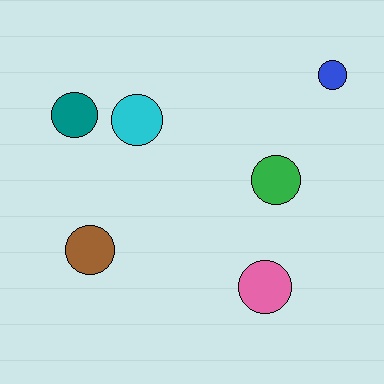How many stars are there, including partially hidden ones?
There are no stars.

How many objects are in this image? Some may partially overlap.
There are 6 objects.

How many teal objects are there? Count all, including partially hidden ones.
There is 1 teal object.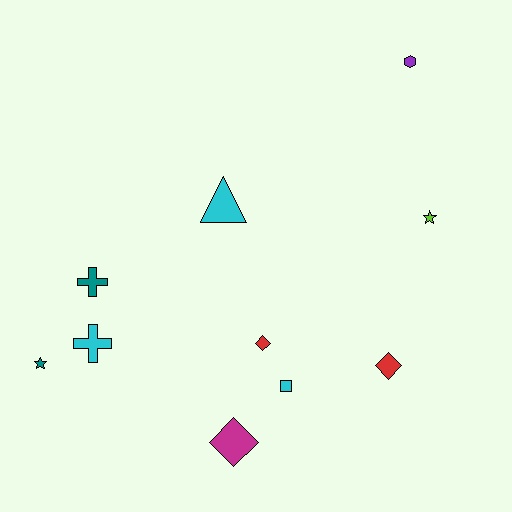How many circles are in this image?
There are no circles.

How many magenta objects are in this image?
There is 1 magenta object.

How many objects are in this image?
There are 10 objects.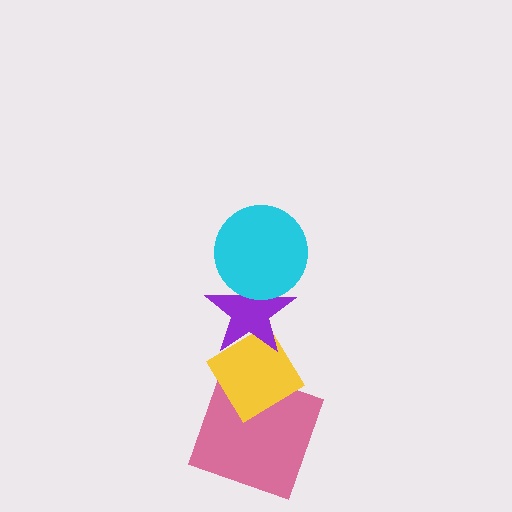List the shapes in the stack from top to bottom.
From top to bottom: the cyan circle, the purple star, the yellow diamond, the pink square.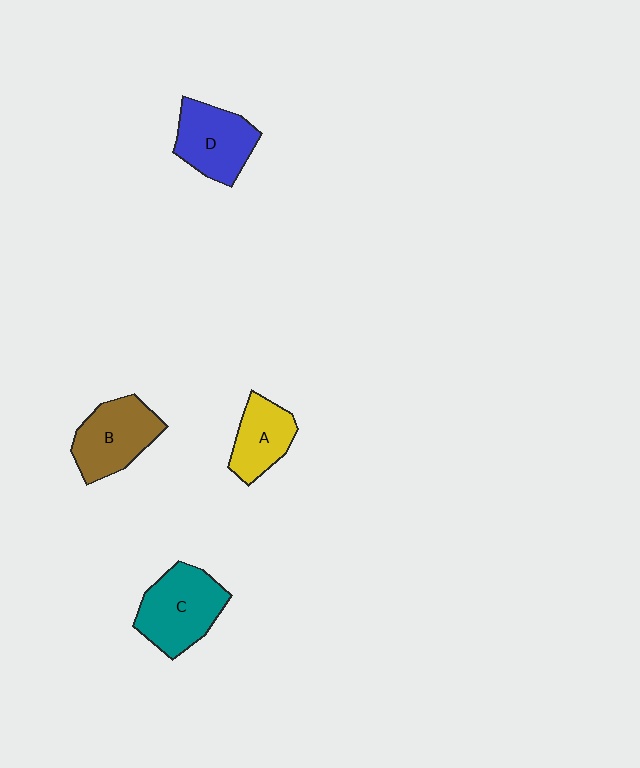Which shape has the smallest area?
Shape A (yellow).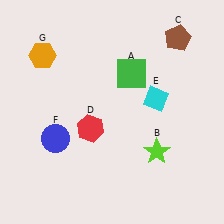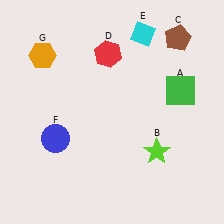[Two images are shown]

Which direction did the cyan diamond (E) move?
The cyan diamond (E) moved up.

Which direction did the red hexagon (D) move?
The red hexagon (D) moved up.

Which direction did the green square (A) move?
The green square (A) moved right.